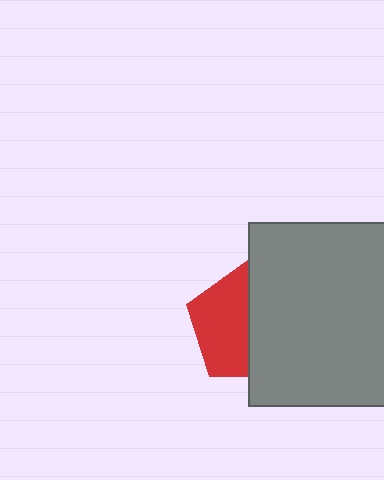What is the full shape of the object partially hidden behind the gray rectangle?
The partially hidden object is a red pentagon.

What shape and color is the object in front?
The object in front is a gray rectangle.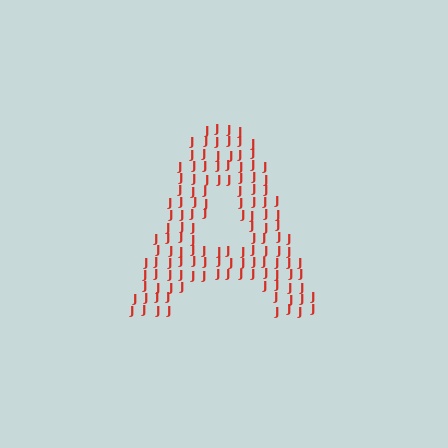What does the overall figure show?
The overall figure shows the letter A.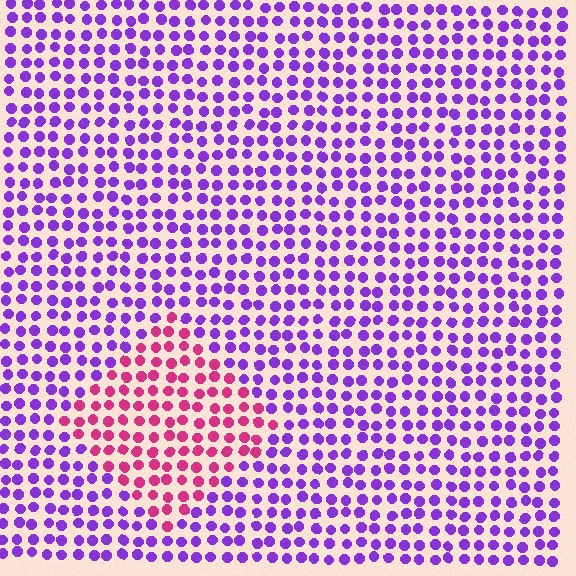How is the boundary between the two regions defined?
The boundary is defined purely by a slight shift in hue (about 57 degrees). Spacing, size, and orientation are identical on both sides.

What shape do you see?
I see a diamond.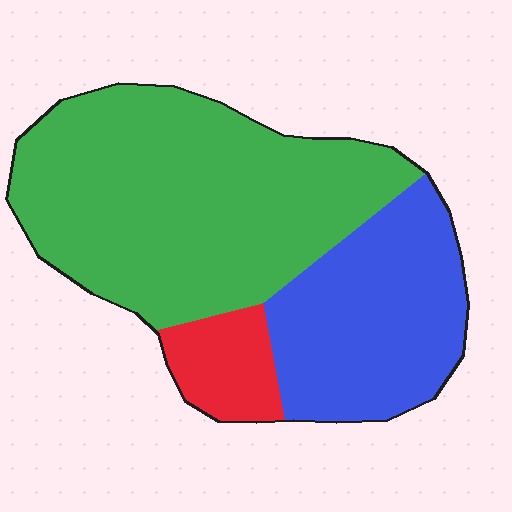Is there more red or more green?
Green.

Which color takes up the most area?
Green, at roughly 60%.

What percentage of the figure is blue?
Blue takes up between a quarter and a half of the figure.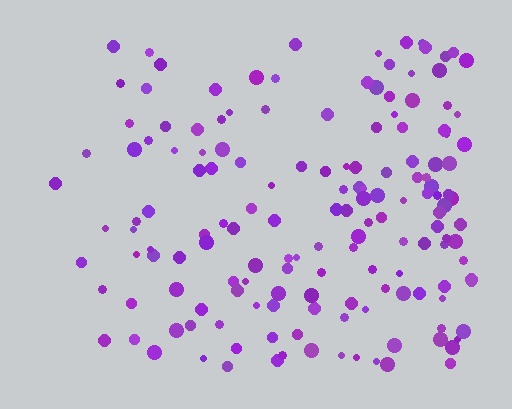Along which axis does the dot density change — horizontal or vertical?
Horizontal.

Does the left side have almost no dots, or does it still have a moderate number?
Still a moderate number, just noticeably fewer than the right.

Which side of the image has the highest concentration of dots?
The right.